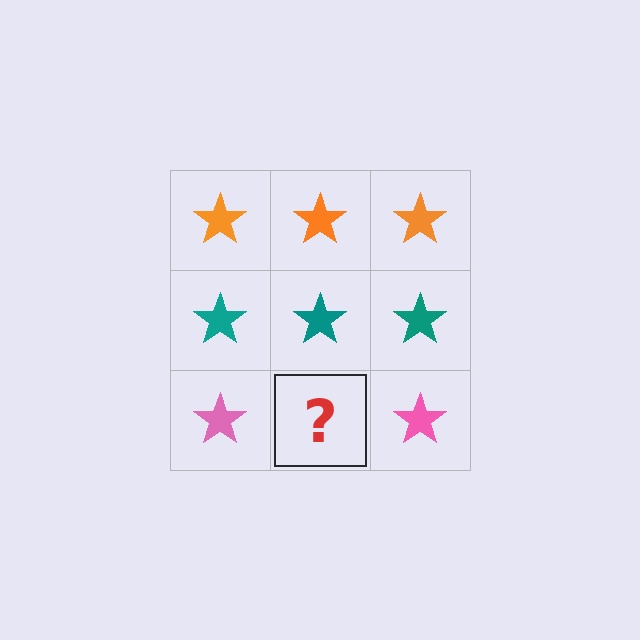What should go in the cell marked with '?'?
The missing cell should contain a pink star.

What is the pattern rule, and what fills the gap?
The rule is that each row has a consistent color. The gap should be filled with a pink star.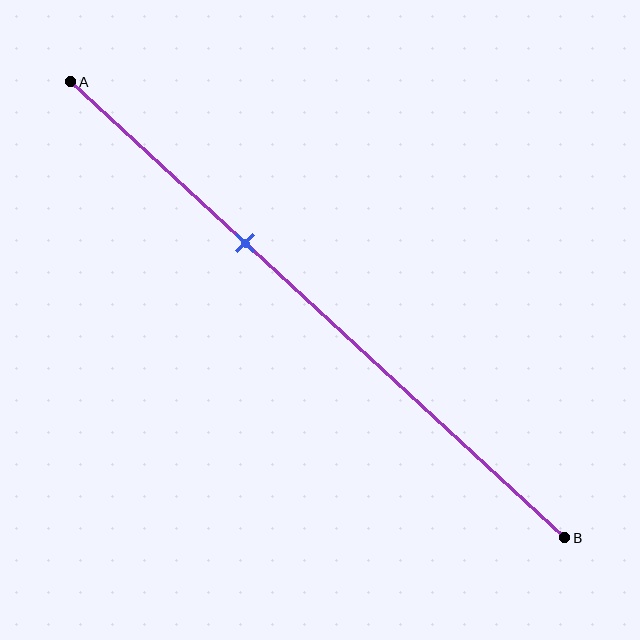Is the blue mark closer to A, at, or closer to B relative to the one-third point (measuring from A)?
The blue mark is approximately at the one-third point of segment AB.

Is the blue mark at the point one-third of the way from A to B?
Yes, the mark is approximately at the one-third point.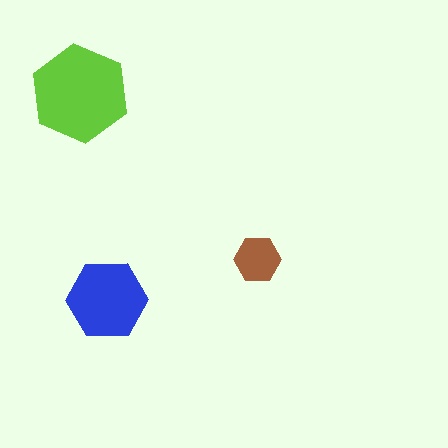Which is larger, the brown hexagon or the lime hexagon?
The lime one.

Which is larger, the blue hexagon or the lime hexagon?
The lime one.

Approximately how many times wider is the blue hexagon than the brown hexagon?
About 1.5 times wider.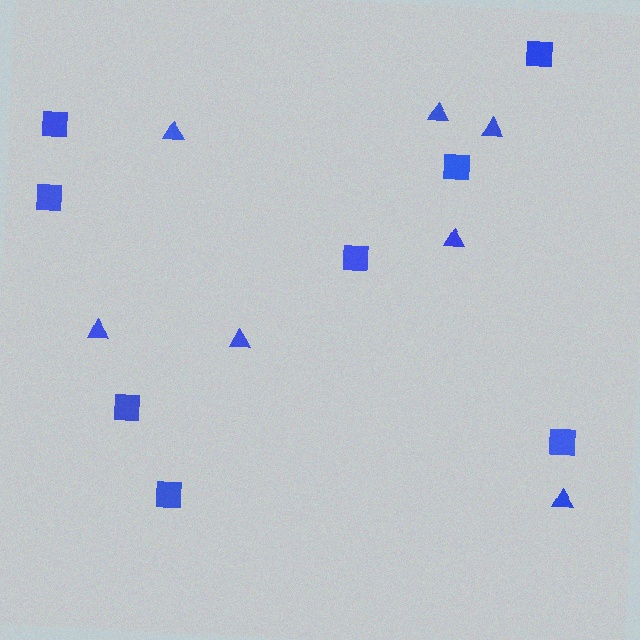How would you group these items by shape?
There are 2 groups: one group of squares (8) and one group of triangles (7).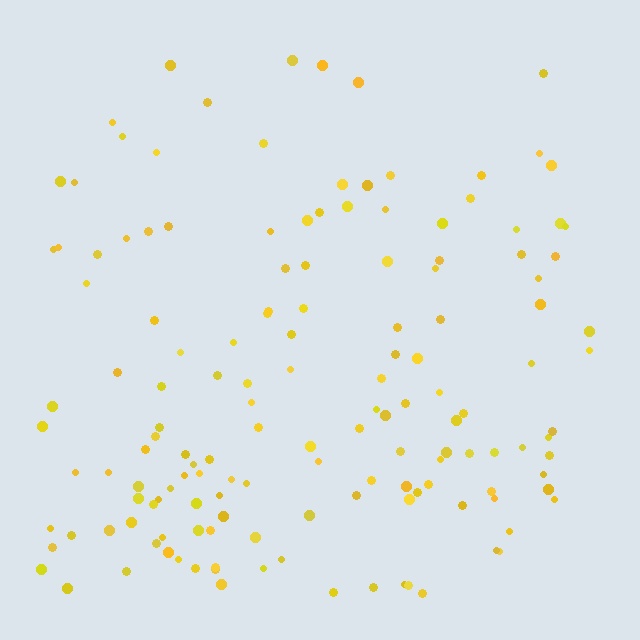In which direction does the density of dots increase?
From top to bottom, with the bottom side densest.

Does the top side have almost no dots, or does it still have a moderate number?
Still a moderate number, just noticeably fewer than the bottom.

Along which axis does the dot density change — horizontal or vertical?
Vertical.